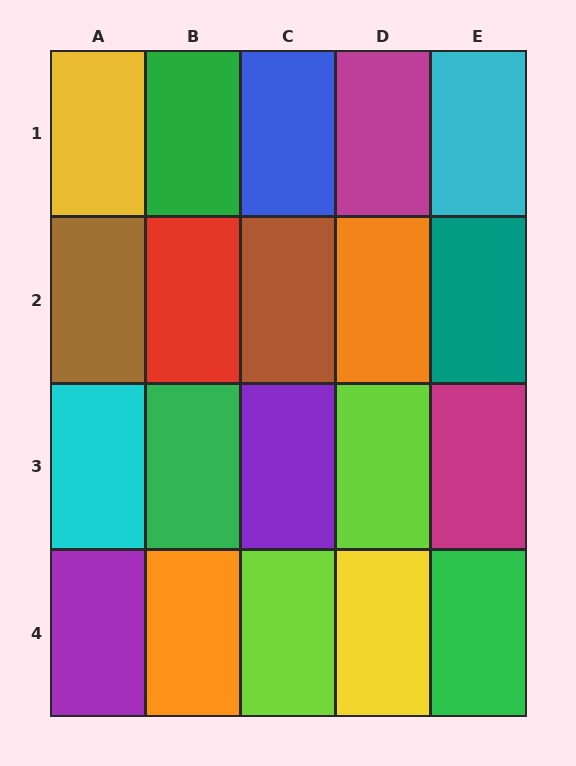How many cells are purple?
2 cells are purple.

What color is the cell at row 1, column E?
Cyan.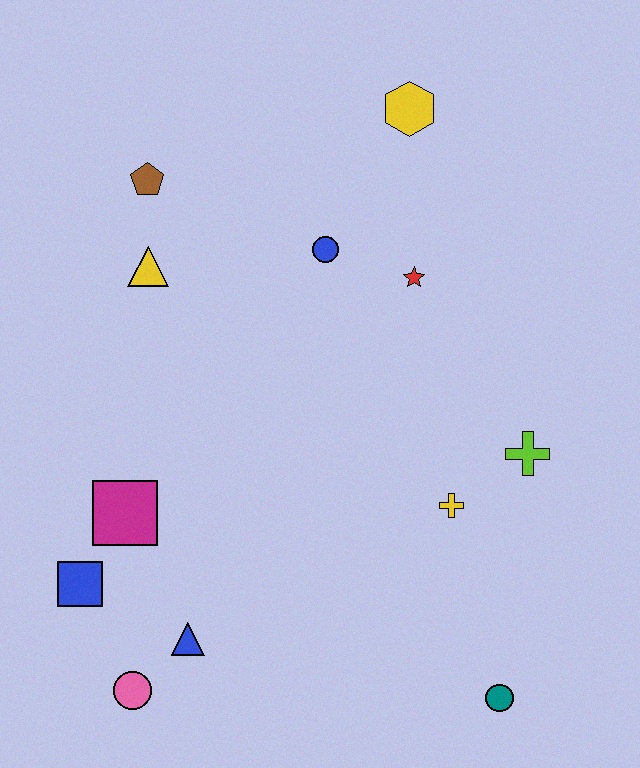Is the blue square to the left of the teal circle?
Yes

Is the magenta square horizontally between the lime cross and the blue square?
Yes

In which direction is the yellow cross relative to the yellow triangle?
The yellow cross is to the right of the yellow triangle.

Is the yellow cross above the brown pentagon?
No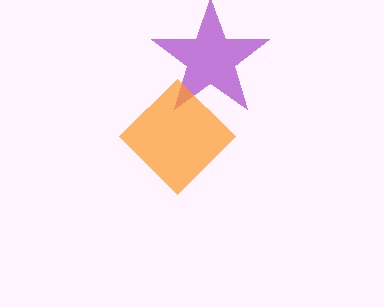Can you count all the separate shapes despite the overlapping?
Yes, there are 2 separate shapes.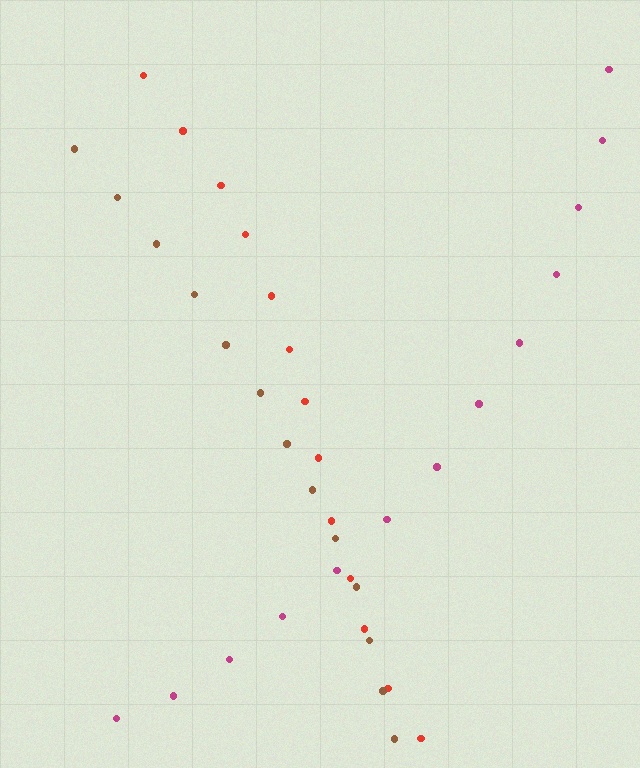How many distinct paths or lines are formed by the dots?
There are 3 distinct paths.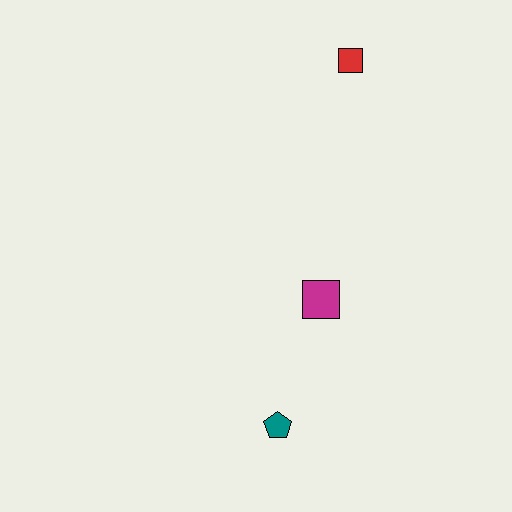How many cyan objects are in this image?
There are no cyan objects.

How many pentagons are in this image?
There is 1 pentagon.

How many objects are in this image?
There are 3 objects.